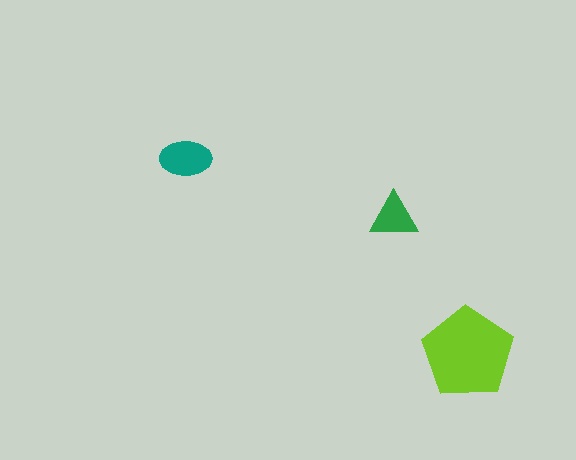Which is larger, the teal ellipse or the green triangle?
The teal ellipse.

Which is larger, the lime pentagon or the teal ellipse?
The lime pentagon.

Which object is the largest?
The lime pentagon.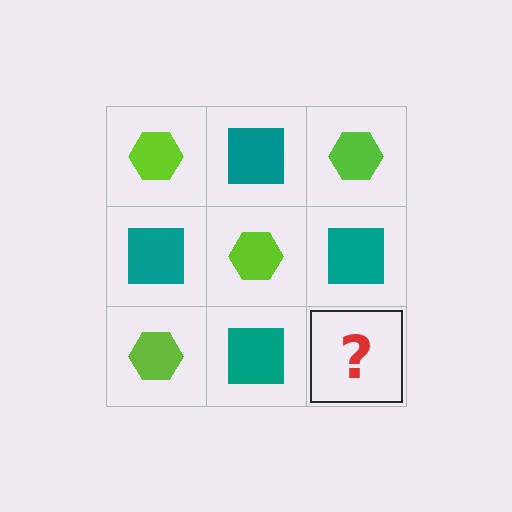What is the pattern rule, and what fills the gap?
The rule is that it alternates lime hexagon and teal square in a checkerboard pattern. The gap should be filled with a lime hexagon.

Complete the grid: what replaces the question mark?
The question mark should be replaced with a lime hexagon.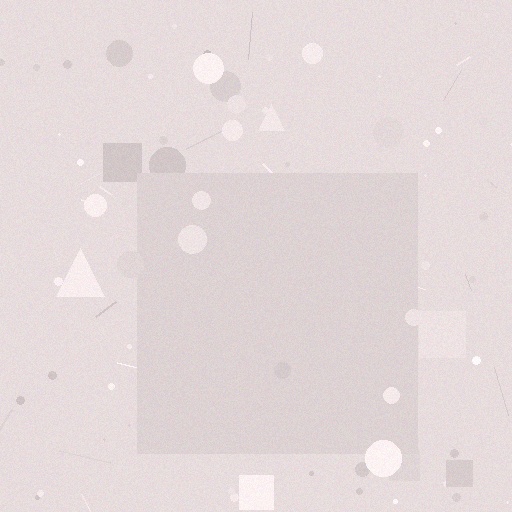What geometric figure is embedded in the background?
A square is embedded in the background.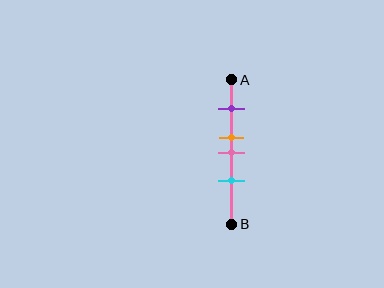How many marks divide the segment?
There are 4 marks dividing the segment.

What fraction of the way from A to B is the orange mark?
The orange mark is approximately 40% (0.4) of the way from A to B.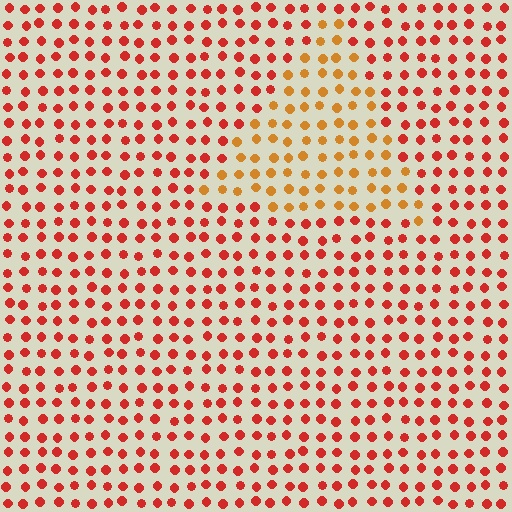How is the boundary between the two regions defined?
The boundary is defined purely by a slight shift in hue (about 33 degrees). Spacing, size, and orientation are identical on both sides.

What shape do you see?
I see a triangle.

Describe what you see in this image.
The image is filled with small red elements in a uniform arrangement. A triangle-shaped region is visible where the elements are tinted to a slightly different hue, forming a subtle color boundary.